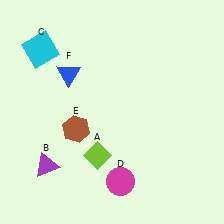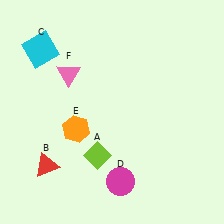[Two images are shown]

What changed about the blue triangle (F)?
In Image 1, F is blue. In Image 2, it changed to pink.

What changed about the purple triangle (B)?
In Image 1, B is purple. In Image 2, it changed to red.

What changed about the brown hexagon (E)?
In Image 1, E is brown. In Image 2, it changed to orange.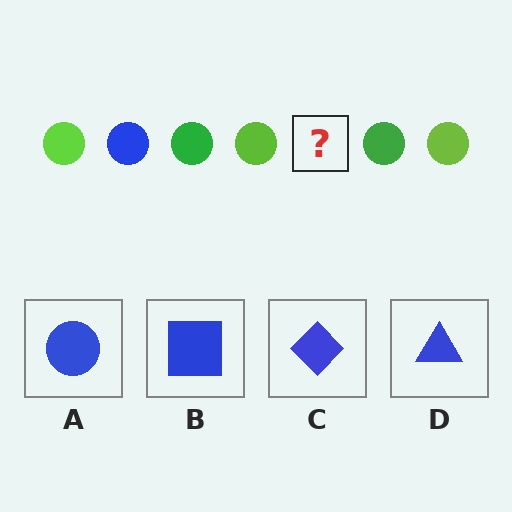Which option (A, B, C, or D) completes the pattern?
A.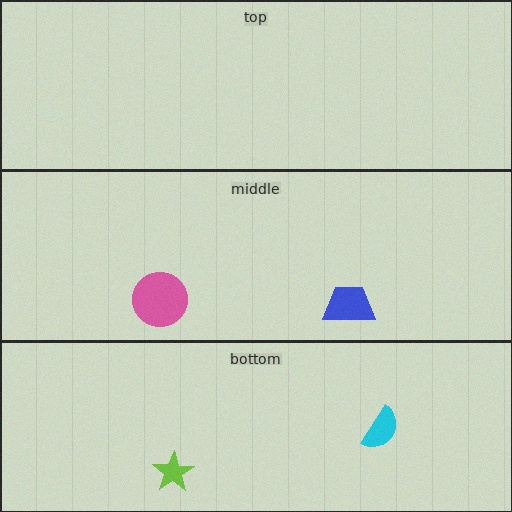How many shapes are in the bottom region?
2.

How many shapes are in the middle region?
2.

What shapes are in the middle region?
The blue trapezoid, the pink circle.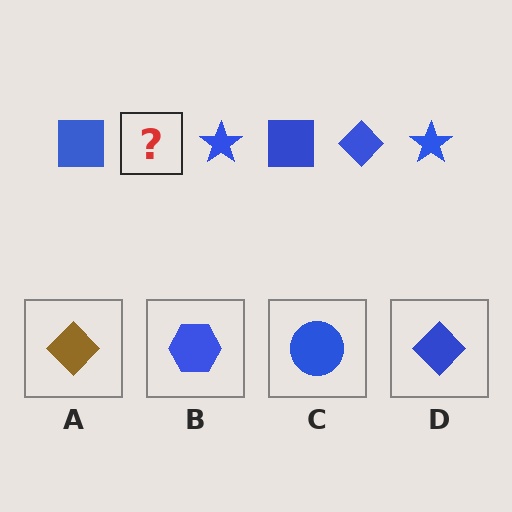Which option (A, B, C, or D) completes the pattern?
D.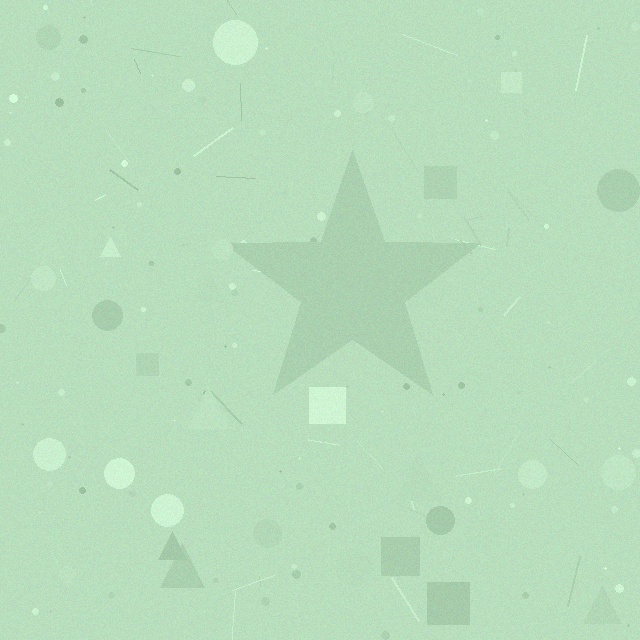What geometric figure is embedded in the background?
A star is embedded in the background.